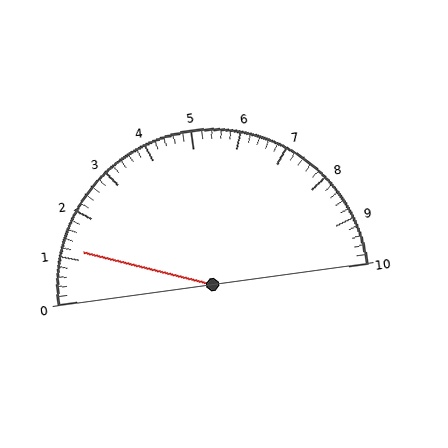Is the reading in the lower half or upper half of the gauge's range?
The reading is in the lower half of the range (0 to 10).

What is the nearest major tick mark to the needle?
The nearest major tick mark is 1.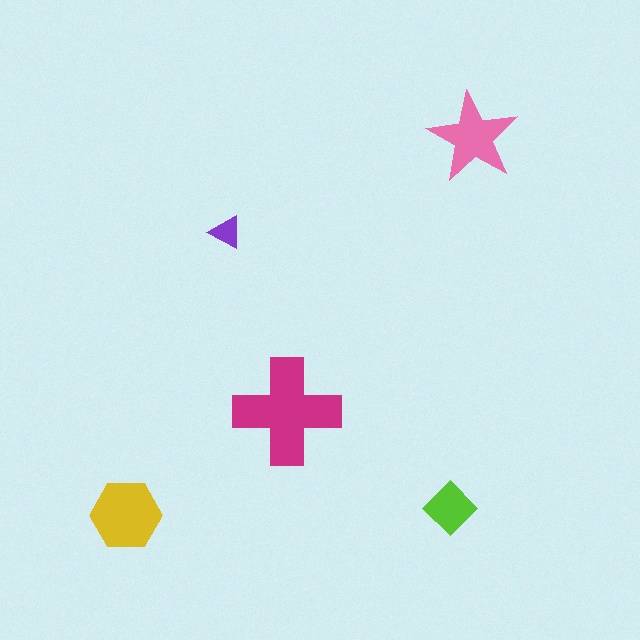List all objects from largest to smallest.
The magenta cross, the yellow hexagon, the pink star, the lime diamond, the purple triangle.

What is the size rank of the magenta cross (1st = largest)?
1st.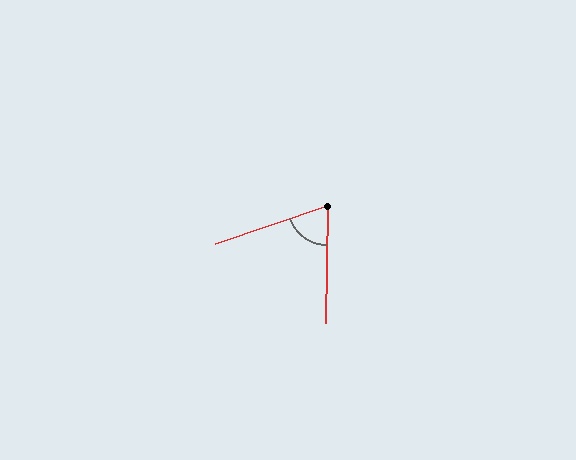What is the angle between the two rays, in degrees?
Approximately 70 degrees.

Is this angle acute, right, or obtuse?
It is acute.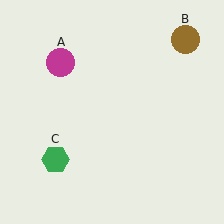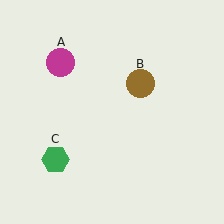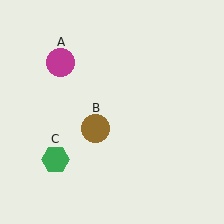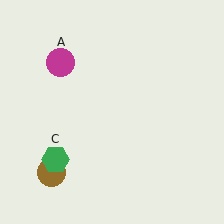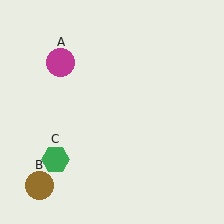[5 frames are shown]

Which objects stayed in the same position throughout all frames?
Magenta circle (object A) and green hexagon (object C) remained stationary.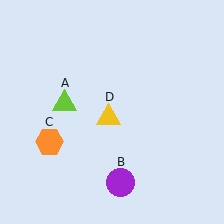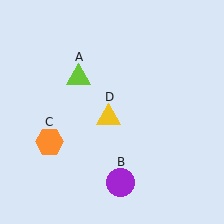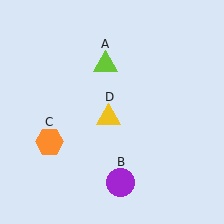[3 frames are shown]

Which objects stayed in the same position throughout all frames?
Purple circle (object B) and orange hexagon (object C) and yellow triangle (object D) remained stationary.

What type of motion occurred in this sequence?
The lime triangle (object A) rotated clockwise around the center of the scene.